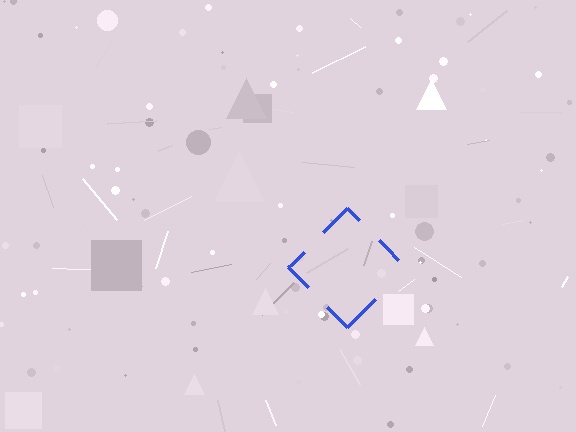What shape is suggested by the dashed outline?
The dashed outline suggests a diamond.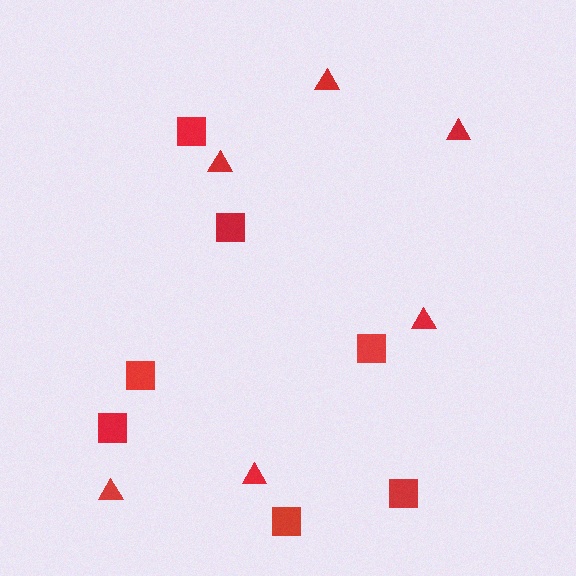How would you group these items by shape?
There are 2 groups: one group of squares (7) and one group of triangles (6).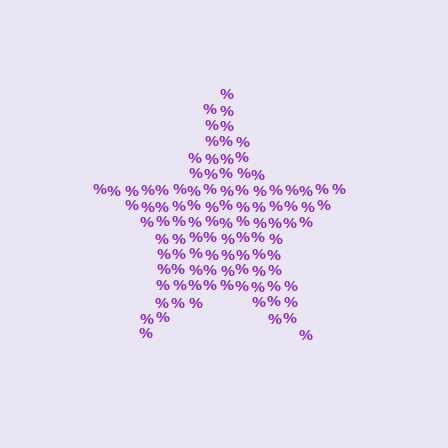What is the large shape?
The large shape is a star.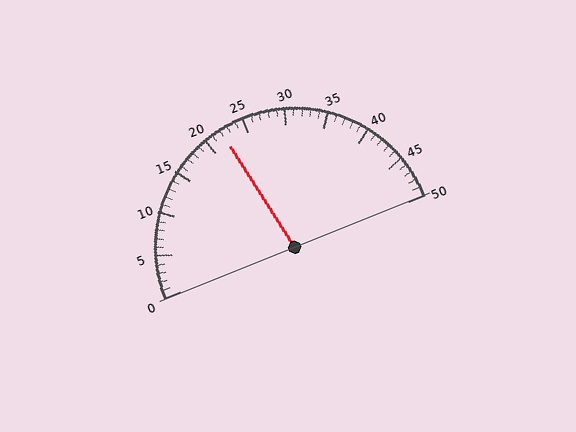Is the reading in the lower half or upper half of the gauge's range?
The reading is in the lower half of the range (0 to 50).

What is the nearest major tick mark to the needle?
The nearest major tick mark is 20.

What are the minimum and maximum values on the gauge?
The gauge ranges from 0 to 50.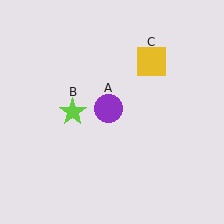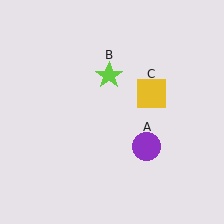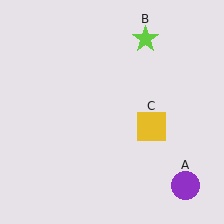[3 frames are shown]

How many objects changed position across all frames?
3 objects changed position: purple circle (object A), lime star (object B), yellow square (object C).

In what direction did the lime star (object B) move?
The lime star (object B) moved up and to the right.